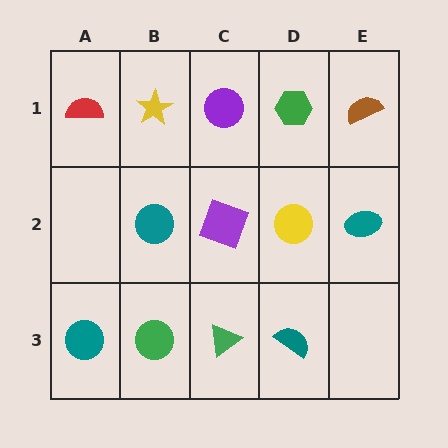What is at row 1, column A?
A red semicircle.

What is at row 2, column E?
A teal ellipse.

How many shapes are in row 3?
4 shapes.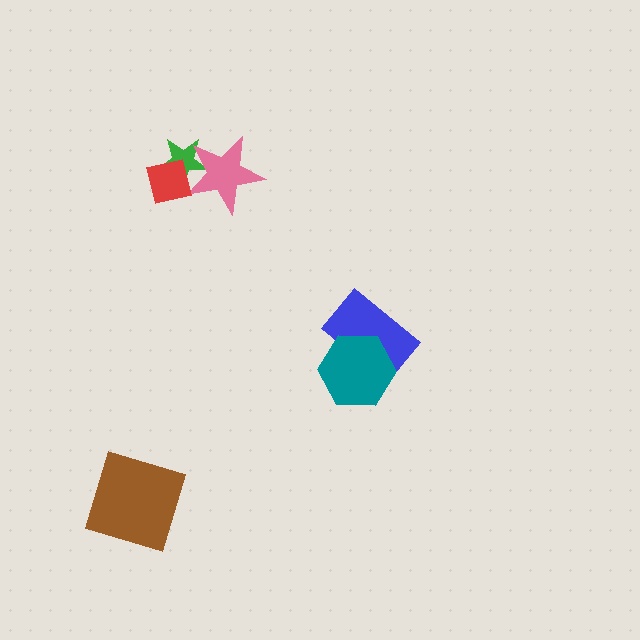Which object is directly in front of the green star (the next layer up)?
The pink star is directly in front of the green star.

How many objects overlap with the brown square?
0 objects overlap with the brown square.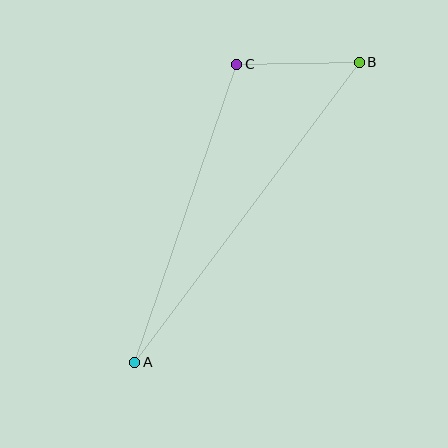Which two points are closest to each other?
Points B and C are closest to each other.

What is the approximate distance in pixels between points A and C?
The distance between A and C is approximately 315 pixels.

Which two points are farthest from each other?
Points A and B are farthest from each other.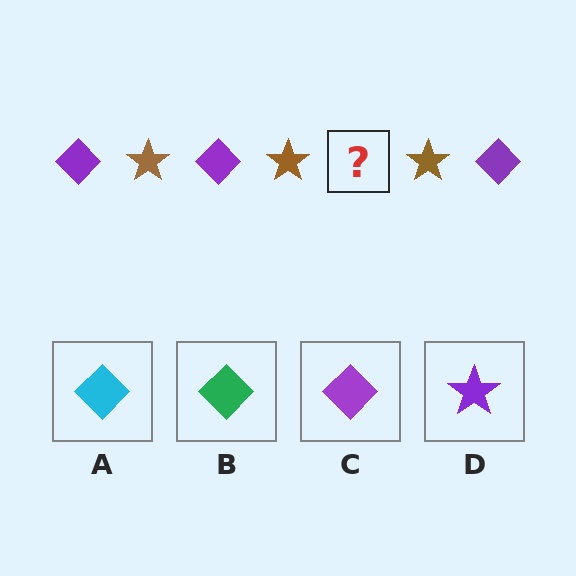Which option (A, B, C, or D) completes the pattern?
C.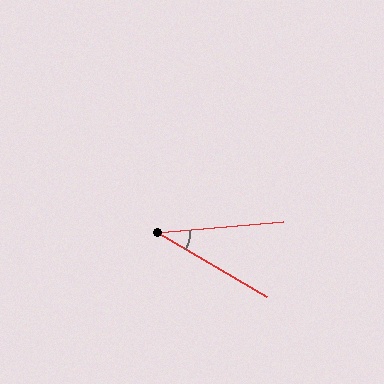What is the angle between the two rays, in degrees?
Approximately 35 degrees.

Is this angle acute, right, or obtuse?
It is acute.